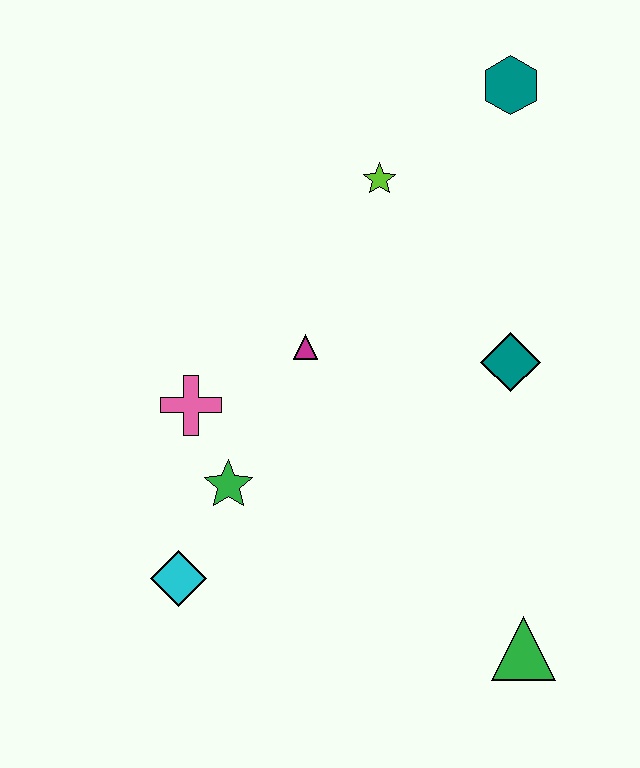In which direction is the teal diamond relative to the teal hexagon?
The teal diamond is below the teal hexagon.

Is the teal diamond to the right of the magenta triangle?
Yes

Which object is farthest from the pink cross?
The teal hexagon is farthest from the pink cross.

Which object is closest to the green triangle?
The teal diamond is closest to the green triangle.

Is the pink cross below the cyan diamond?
No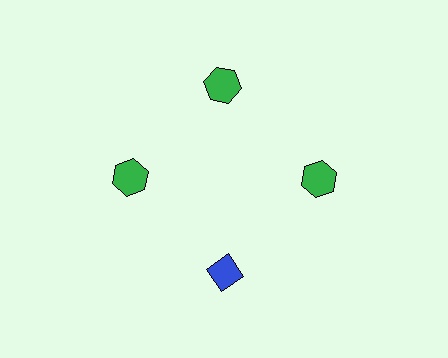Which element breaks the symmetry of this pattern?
The blue diamond at roughly the 6 o'clock position breaks the symmetry. All other shapes are green hexagons.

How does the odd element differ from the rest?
It differs in both color (blue instead of green) and shape (diamond instead of hexagon).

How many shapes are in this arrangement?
There are 4 shapes arranged in a ring pattern.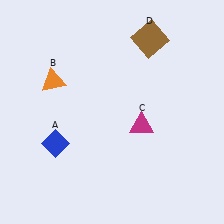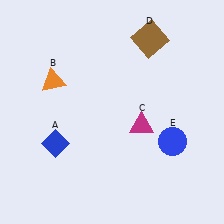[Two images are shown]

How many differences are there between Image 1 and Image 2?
There is 1 difference between the two images.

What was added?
A blue circle (E) was added in Image 2.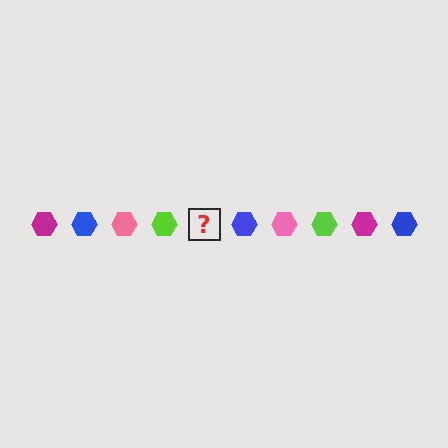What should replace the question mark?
The question mark should be replaced with a magenta hexagon.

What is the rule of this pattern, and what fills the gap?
The rule is that the pattern cycles through magenta, blue, pink, lime hexagons. The gap should be filled with a magenta hexagon.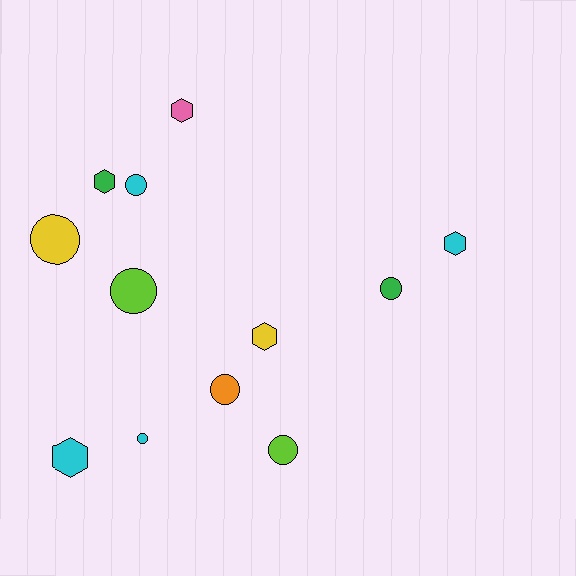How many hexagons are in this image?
There are 5 hexagons.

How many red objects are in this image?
There are no red objects.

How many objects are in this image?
There are 12 objects.